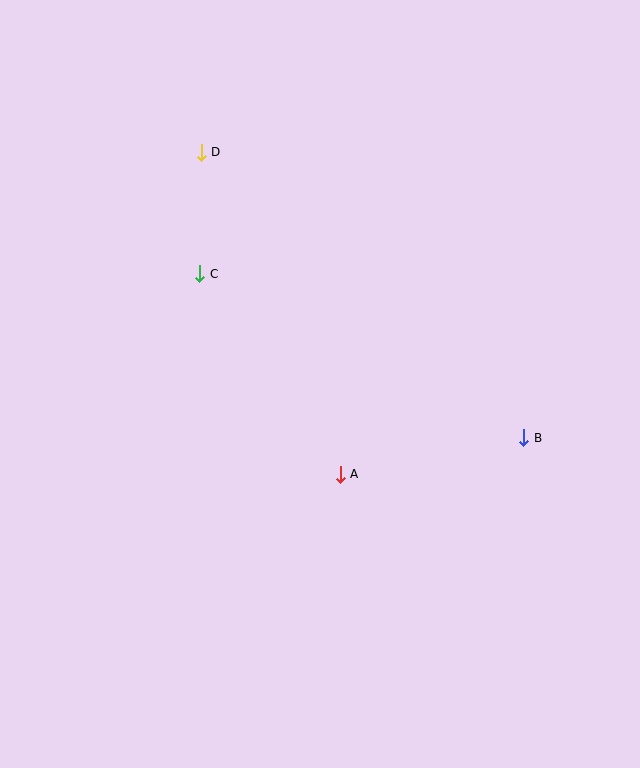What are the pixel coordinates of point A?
Point A is at (340, 474).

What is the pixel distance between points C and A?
The distance between C and A is 245 pixels.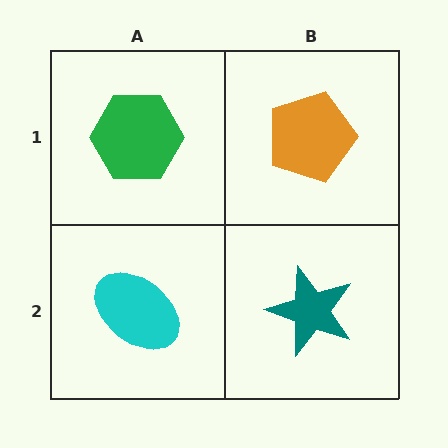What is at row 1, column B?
An orange pentagon.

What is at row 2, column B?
A teal star.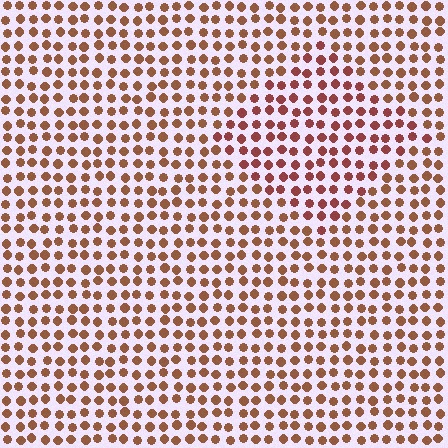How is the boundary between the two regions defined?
The boundary is defined purely by a slight shift in hue (about 22 degrees). Spacing, size, and orientation are identical on both sides.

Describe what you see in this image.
The image is filled with small brown elements in a uniform arrangement. A diamond-shaped region is visible where the elements are tinted to a slightly different hue, forming a subtle color boundary.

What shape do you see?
I see a diamond.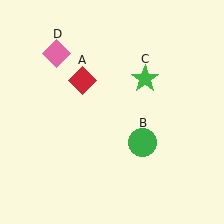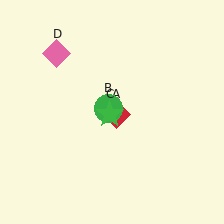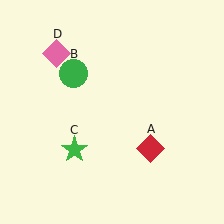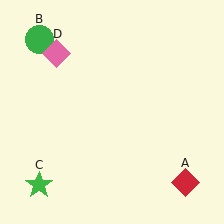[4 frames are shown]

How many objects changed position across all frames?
3 objects changed position: red diamond (object A), green circle (object B), green star (object C).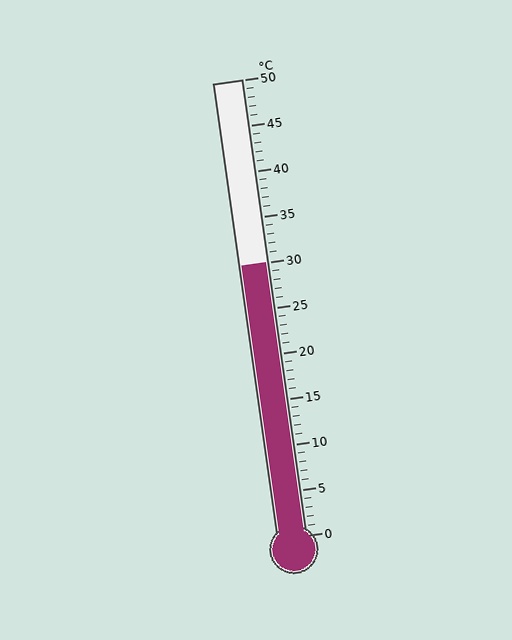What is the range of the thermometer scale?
The thermometer scale ranges from 0°C to 50°C.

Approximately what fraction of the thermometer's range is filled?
The thermometer is filled to approximately 60% of its range.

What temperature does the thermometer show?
The thermometer shows approximately 30°C.